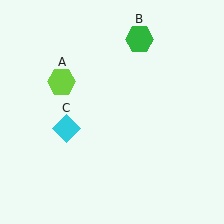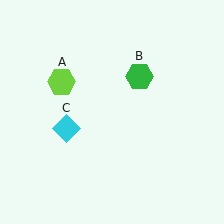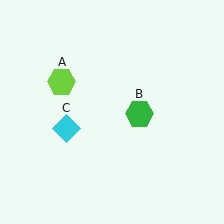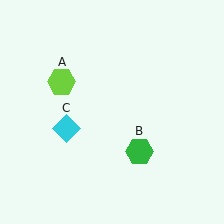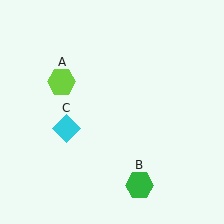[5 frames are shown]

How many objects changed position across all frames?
1 object changed position: green hexagon (object B).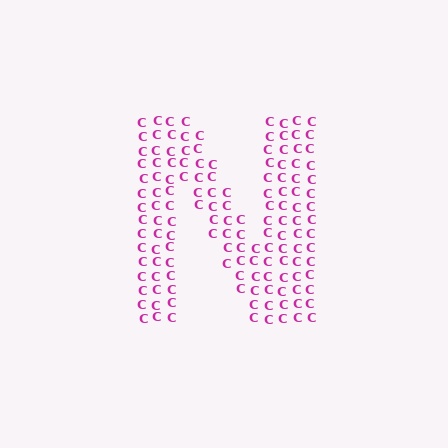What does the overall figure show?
The overall figure shows the letter N.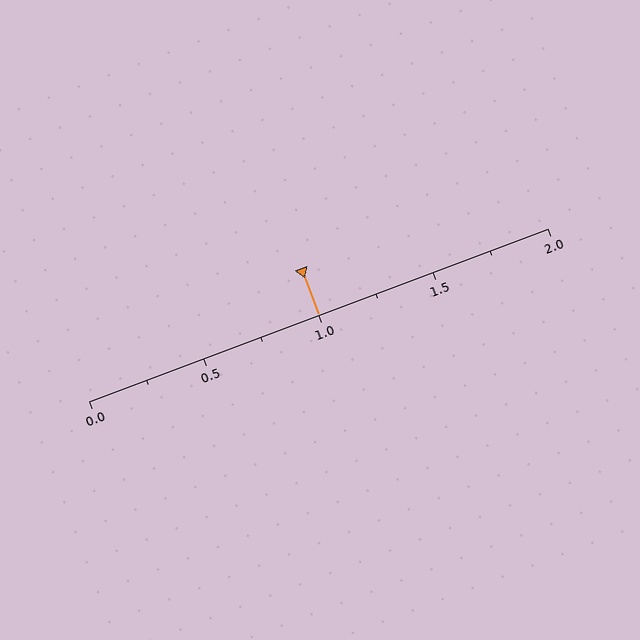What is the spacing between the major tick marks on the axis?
The major ticks are spaced 0.5 apart.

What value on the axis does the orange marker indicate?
The marker indicates approximately 1.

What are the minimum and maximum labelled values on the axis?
The axis runs from 0.0 to 2.0.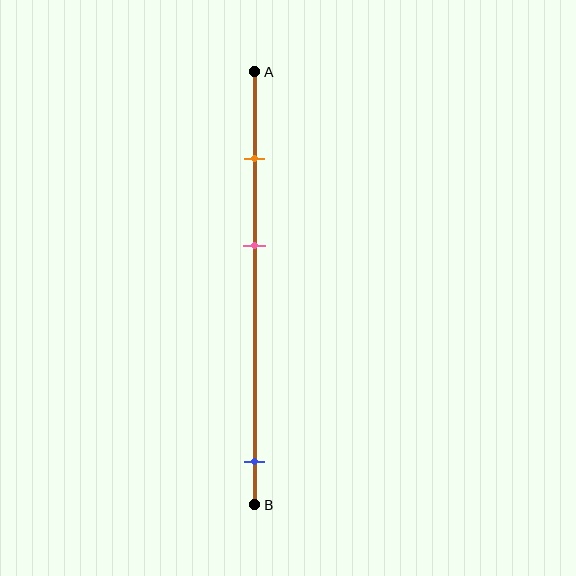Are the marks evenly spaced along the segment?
No, the marks are not evenly spaced.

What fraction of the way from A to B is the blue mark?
The blue mark is approximately 90% (0.9) of the way from A to B.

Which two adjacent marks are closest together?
The orange and pink marks are the closest adjacent pair.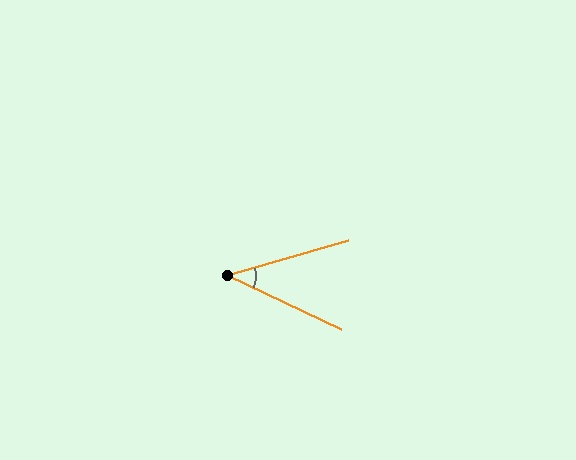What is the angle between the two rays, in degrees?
Approximately 41 degrees.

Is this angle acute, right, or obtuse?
It is acute.